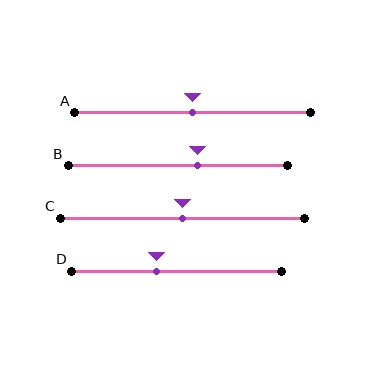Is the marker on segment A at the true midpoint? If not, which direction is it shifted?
Yes, the marker on segment A is at the true midpoint.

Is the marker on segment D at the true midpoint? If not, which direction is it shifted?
No, the marker on segment D is shifted to the left by about 9% of the segment length.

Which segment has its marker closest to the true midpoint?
Segment A has its marker closest to the true midpoint.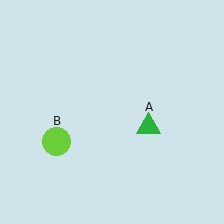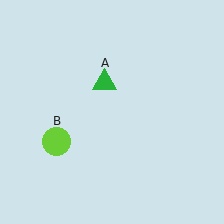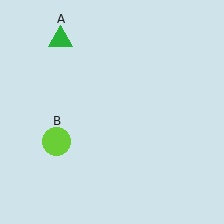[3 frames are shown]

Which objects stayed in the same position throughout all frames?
Lime circle (object B) remained stationary.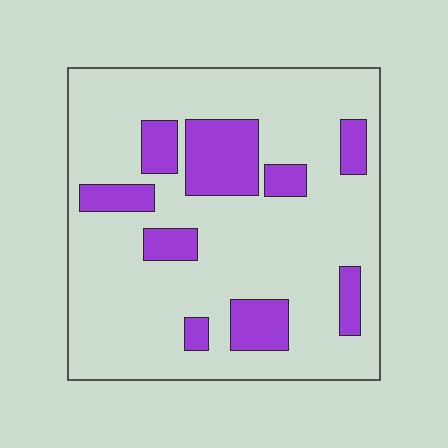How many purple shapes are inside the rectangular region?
9.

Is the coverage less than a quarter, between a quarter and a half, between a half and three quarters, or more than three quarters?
Less than a quarter.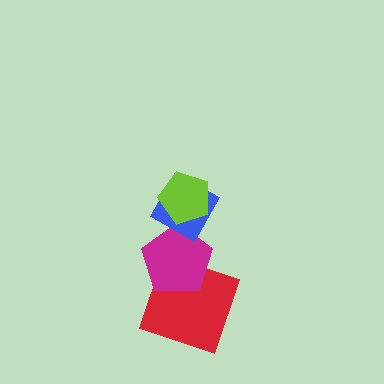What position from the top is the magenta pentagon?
The magenta pentagon is 3rd from the top.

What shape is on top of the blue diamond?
The lime pentagon is on top of the blue diamond.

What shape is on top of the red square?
The magenta pentagon is on top of the red square.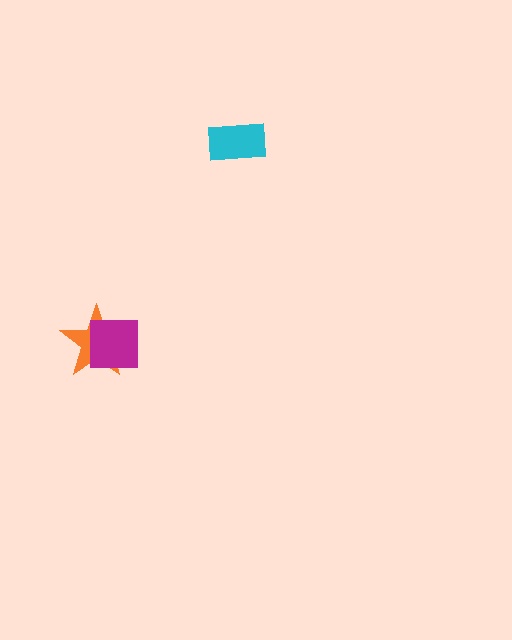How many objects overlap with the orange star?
1 object overlaps with the orange star.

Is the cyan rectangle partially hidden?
No, no other shape covers it.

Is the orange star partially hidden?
Yes, it is partially covered by another shape.